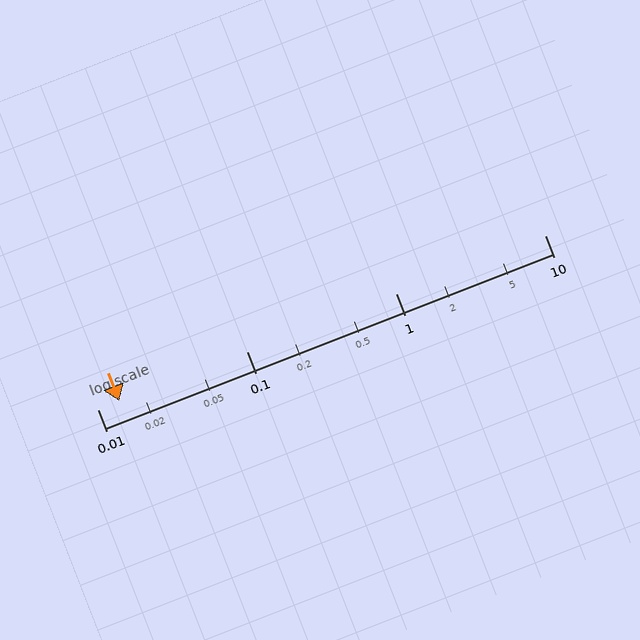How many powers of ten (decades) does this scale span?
The scale spans 3 decades, from 0.01 to 10.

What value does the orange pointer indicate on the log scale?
The pointer indicates approximately 0.014.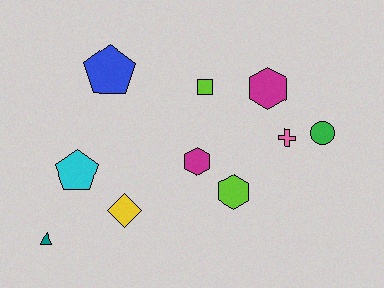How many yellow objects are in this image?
There is 1 yellow object.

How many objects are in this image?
There are 10 objects.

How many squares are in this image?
There is 1 square.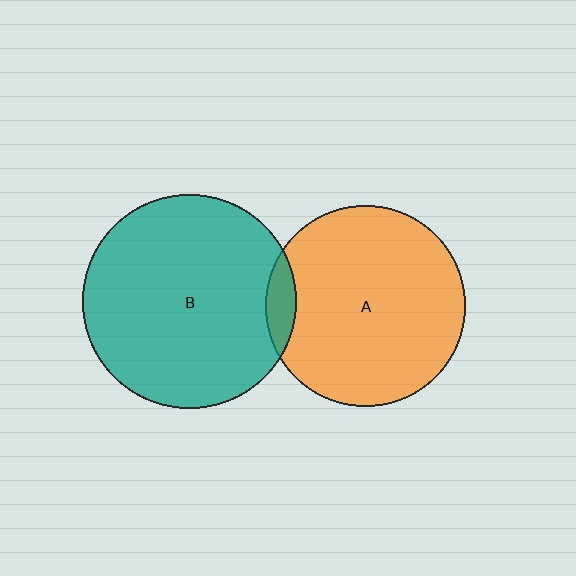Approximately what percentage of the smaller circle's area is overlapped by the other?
Approximately 5%.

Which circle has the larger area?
Circle B (teal).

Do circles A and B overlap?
Yes.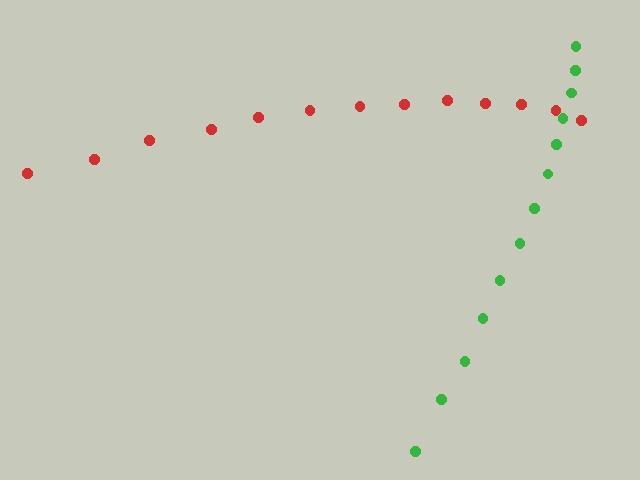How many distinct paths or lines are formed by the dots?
There are 2 distinct paths.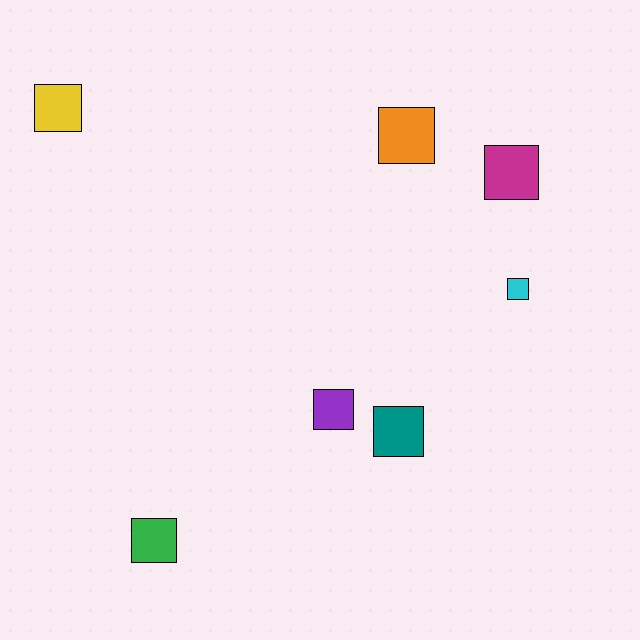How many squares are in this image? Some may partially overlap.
There are 7 squares.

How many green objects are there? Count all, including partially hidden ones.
There is 1 green object.